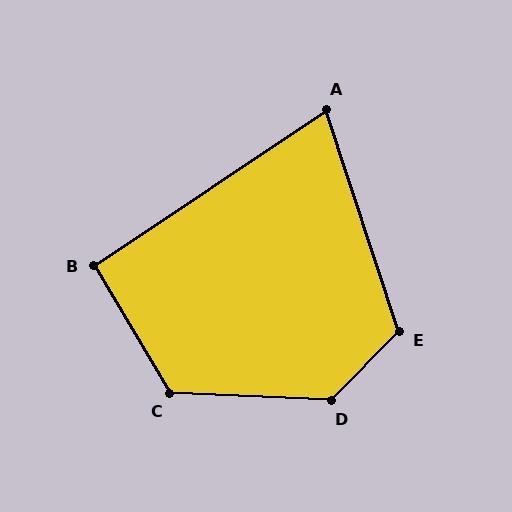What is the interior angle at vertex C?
Approximately 123 degrees (obtuse).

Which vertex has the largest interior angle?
D, at approximately 133 degrees.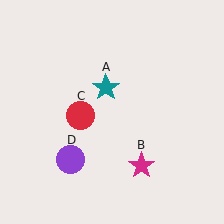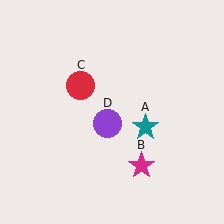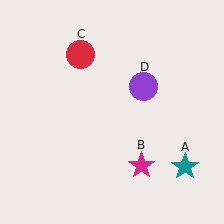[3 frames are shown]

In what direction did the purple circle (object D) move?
The purple circle (object D) moved up and to the right.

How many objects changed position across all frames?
3 objects changed position: teal star (object A), red circle (object C), purple circle (object D).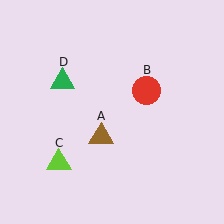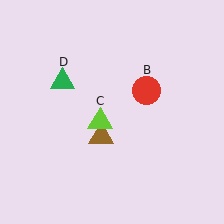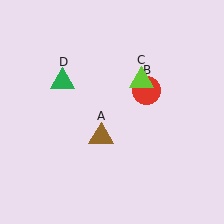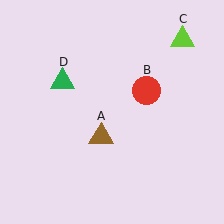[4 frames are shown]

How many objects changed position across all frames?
1 object changed position: lime triangle (object C).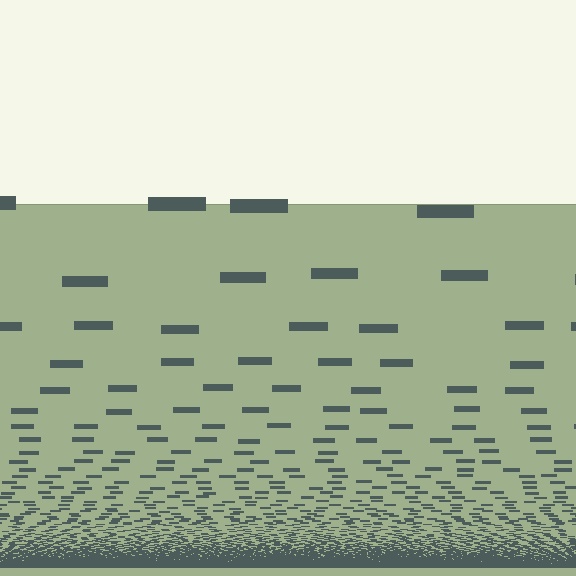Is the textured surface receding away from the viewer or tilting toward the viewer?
The surface appears to tilt toward the viewer. Texture elements get larger and sparser toward the top.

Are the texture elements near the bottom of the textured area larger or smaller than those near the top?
Smaller. The gradient is inverted — elements near the bottom are smaller and denser.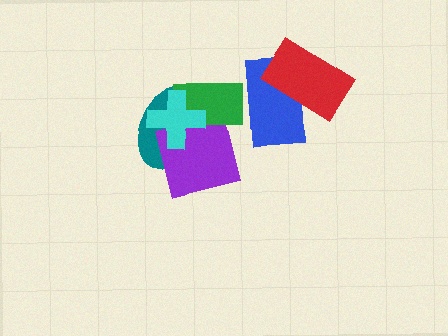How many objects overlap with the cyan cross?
3 objects overlap with the cyan cross.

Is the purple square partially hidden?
Yes, it is partially covered by another shape.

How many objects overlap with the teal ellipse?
3 objects overlap with the teal ellipse.